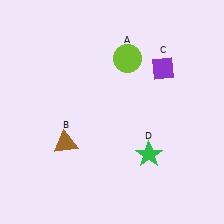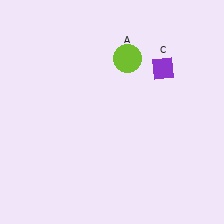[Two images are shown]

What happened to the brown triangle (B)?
The brown triangle (B) was removed in Image 2. It was in the bottom-left area of Image 1.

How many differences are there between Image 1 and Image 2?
There are 2 differences between the two images.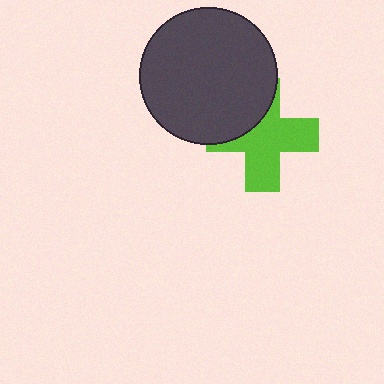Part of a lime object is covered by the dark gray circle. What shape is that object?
It is a cross.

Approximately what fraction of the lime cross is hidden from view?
Roughly 34% of the lime cross is hidden behind the dark gray circle.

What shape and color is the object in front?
The object in front is a dark gray circle.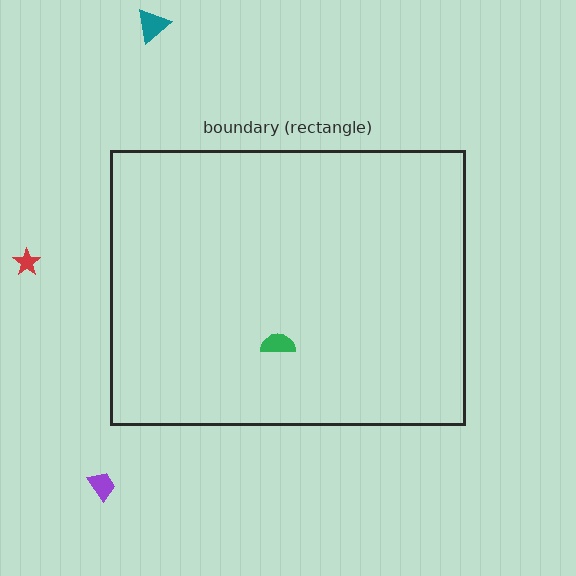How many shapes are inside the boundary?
1 inside, 3 outside.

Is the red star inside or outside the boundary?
Outside.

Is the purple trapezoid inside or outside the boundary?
Outside.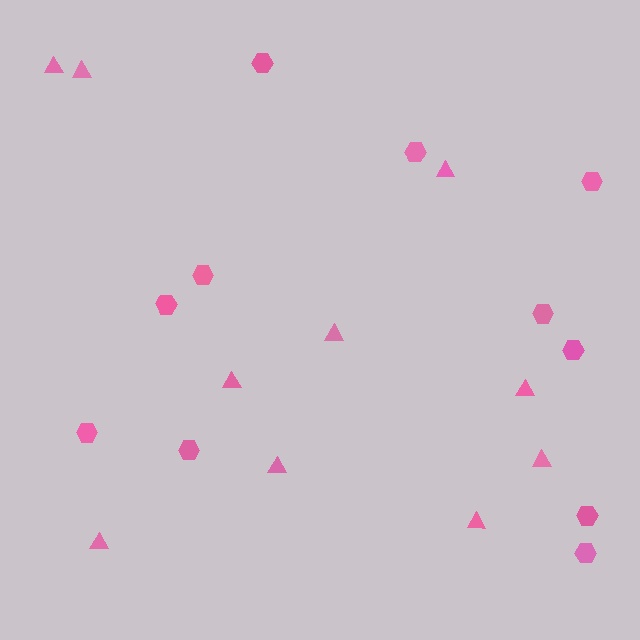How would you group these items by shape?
There are 2 groups: one group of triangles (10) and one group of hexagons (11).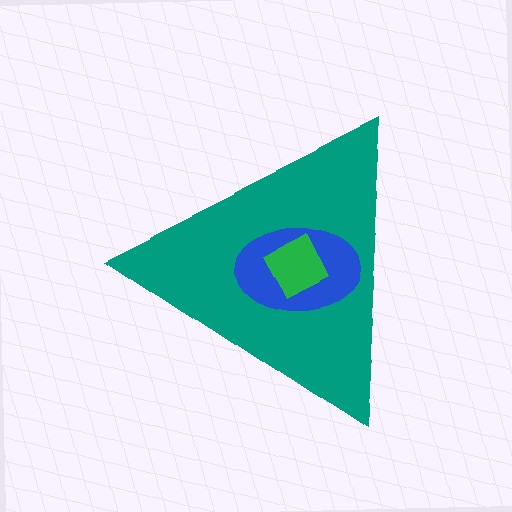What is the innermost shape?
The green square.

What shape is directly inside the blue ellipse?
The green square.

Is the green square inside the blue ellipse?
Yes.